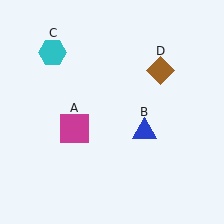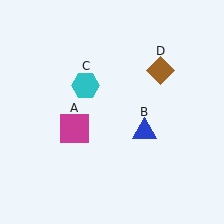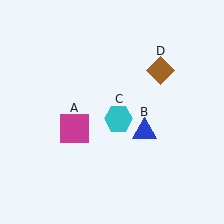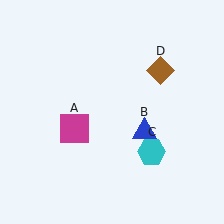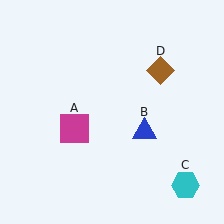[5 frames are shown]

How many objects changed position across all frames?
1 object changed position: cyan hexagon (object C).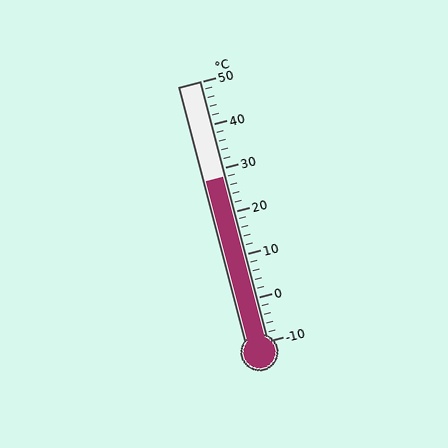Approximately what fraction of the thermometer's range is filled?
The thermometer is filled to approximately 65% of its range.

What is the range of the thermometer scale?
The thermometer scale ranges from -10°C to 50°C.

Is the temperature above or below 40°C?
The temperature is below 40°C.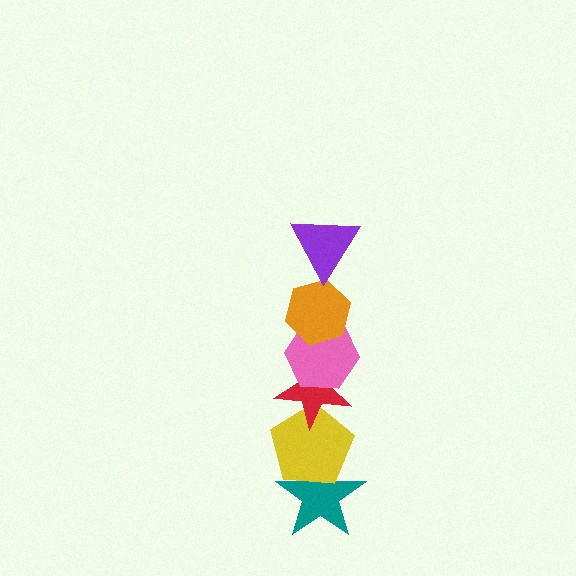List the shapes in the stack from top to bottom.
From top to bottom: the purple triangle, the orange hexagon, the pink hexagon, the red star, the yellow pentagon, the teal star.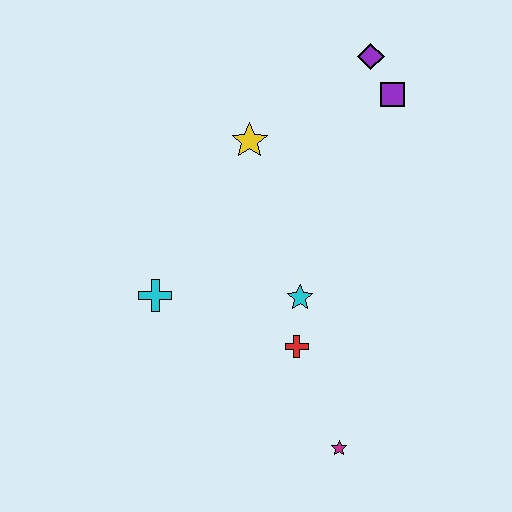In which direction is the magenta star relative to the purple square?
The magenta star is below the purple square.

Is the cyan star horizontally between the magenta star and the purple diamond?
No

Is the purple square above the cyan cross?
Yes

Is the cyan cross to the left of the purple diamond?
Yes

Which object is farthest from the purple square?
The magenta star is farthest from the purple square.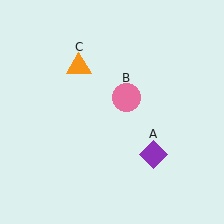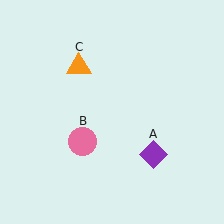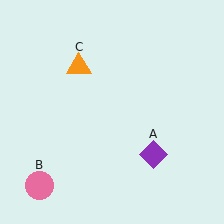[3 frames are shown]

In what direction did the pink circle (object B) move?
The pink circle (object B) moved down and to the left.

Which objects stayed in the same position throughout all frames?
Purple diamond (object A) and orange triangle (object C) remained stationary.